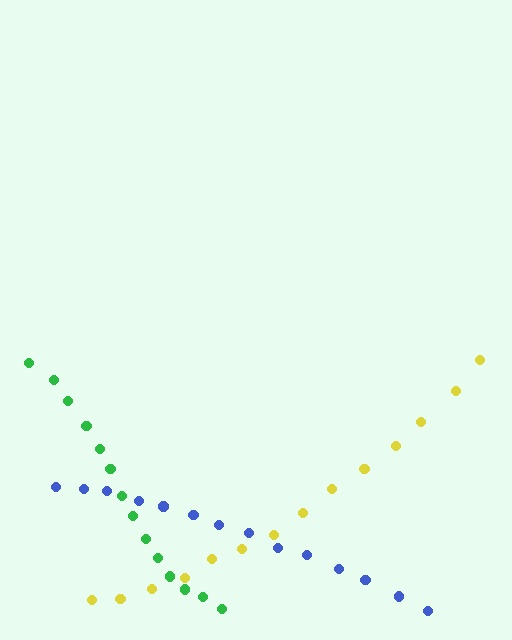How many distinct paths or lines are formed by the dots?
There are 3 distinct paths.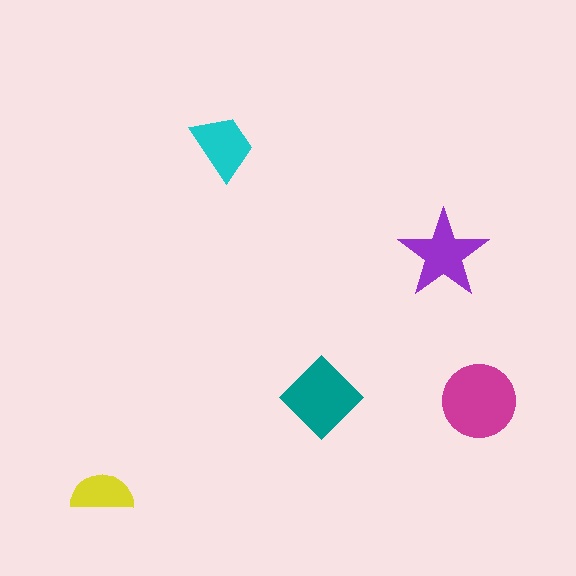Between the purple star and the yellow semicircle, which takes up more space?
The purple star.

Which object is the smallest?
The yellow semicircle.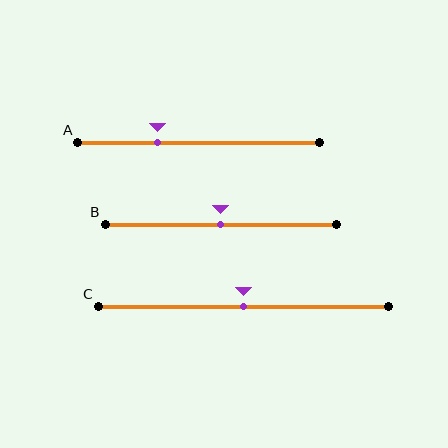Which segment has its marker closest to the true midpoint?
Segment B has its marker closest to the true midpoint.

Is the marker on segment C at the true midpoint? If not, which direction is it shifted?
Yes, the marker on segment C is at the true midpoint.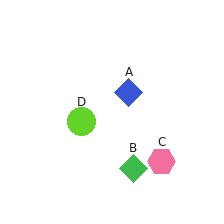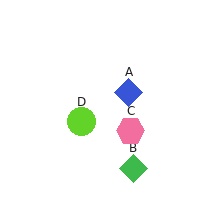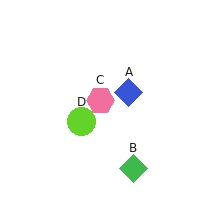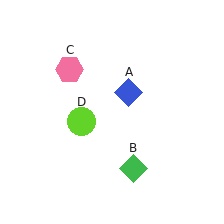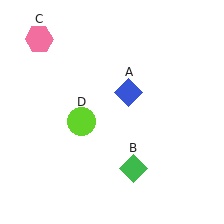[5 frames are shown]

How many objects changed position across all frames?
1 object changed position: pink hexagon (object C).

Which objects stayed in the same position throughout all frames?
Blue diamond (object A) and green diamond (object B) and lime circle (object D) remained stationary.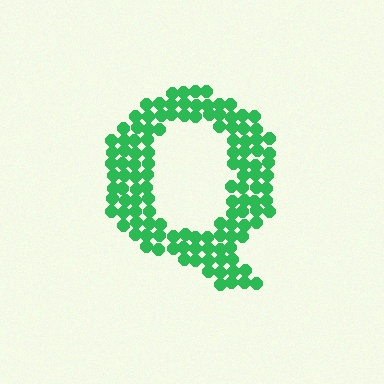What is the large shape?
The large shape is the letter Q.